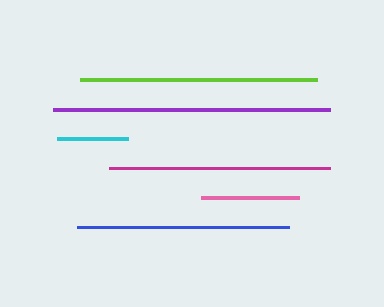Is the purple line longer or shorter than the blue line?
The purple line is longer than the blue line.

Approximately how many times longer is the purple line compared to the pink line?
The purple line is approximately 2.8 times the length of the pink line.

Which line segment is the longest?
The purple line is the longest at approximately 277 pixels.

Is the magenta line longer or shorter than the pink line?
The magenta line is longer than the pink line.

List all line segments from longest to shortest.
From longest to shortest: purple, lime, magenta, blue, pink, cyan.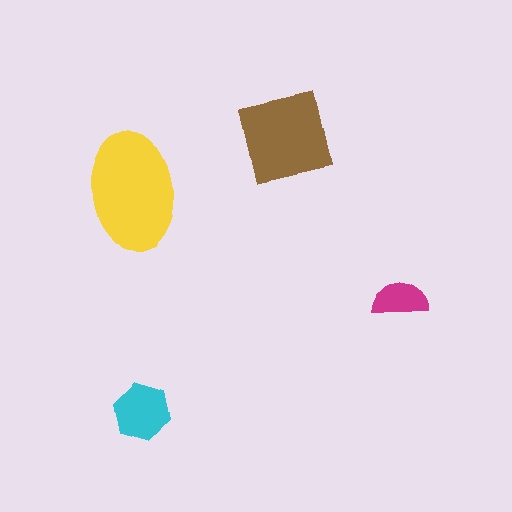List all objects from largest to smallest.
The yellow ellipse, the brown square, the cyan hexagon, the magenta semicircle.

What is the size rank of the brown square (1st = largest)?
2nd.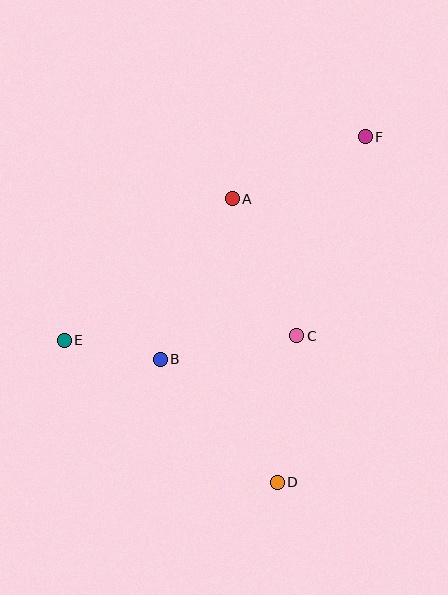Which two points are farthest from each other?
Points E and F are farthest from each other.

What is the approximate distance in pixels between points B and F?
The distance between B and F is approximately 303 pixels.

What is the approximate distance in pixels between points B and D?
The distance between B and D is approximately 169 pixels.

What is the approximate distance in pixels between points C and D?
The distance between C and D is approximately 148 pixels.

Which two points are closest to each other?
Points B and E are closest to each other.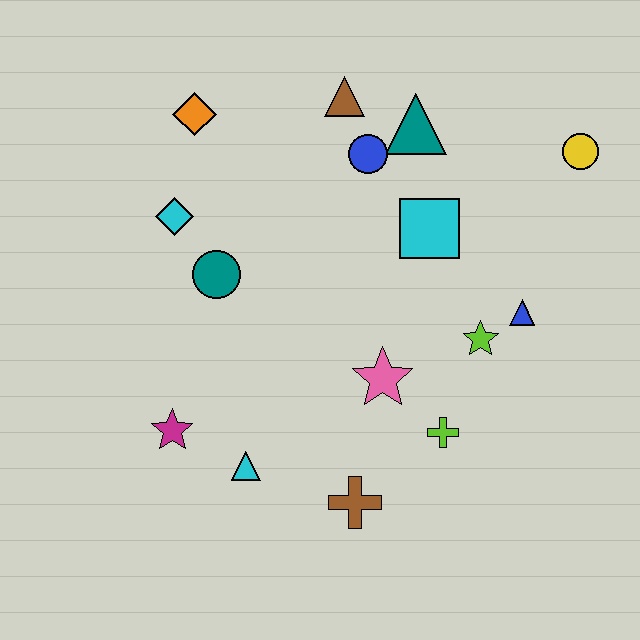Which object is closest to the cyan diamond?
The teal circle is closest to the cyan diamond.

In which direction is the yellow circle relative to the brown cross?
The yellow circle is above the brown cross.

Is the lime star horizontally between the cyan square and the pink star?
No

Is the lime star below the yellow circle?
Yes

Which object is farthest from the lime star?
The orange diamond is farthest from the lime star.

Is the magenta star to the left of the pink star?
Yes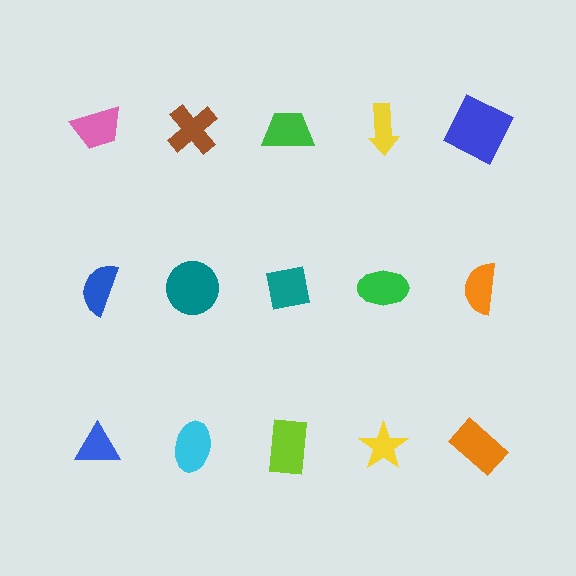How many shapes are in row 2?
5 shapes.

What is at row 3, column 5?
An orange rectangle.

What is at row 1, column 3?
A green trapezoid.